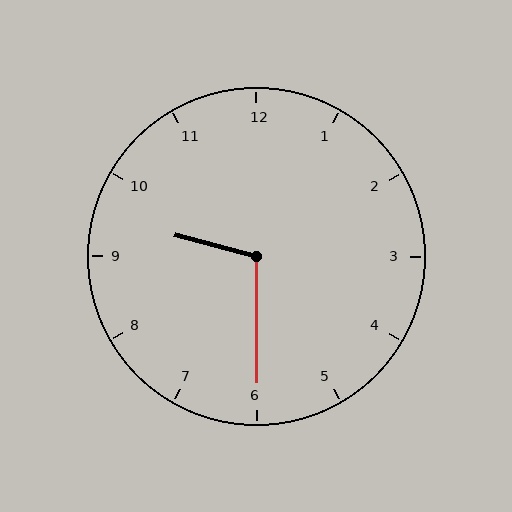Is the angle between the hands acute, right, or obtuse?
It is obtuse.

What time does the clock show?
9:30.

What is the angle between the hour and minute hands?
Approximately 105 degrees.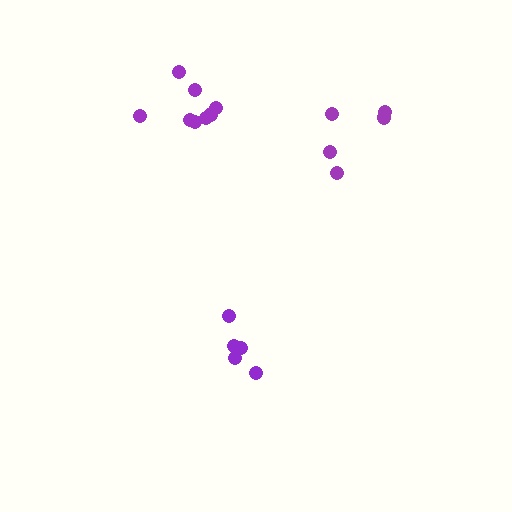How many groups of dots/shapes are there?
There are 3 groups.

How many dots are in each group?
Group 1: 5 dots, Group 2: 5 dots, Group 3: 8 dots (18 total).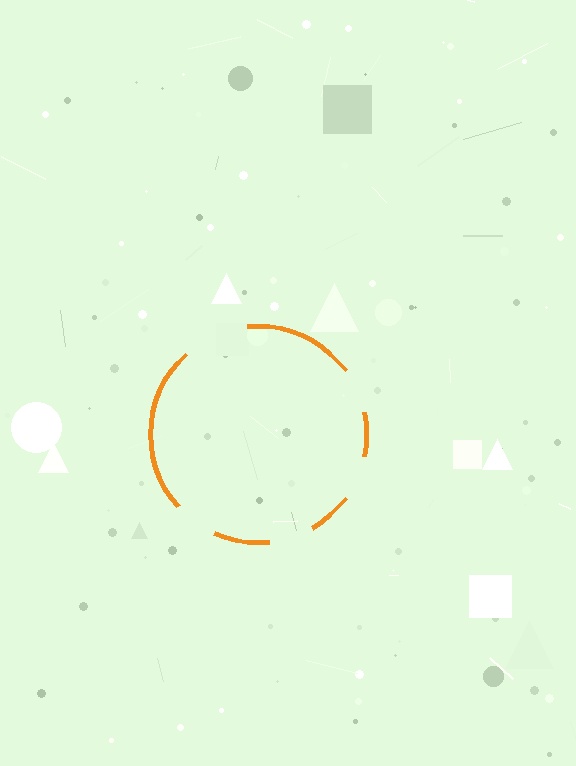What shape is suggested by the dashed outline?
The dashed outline suggests a circle.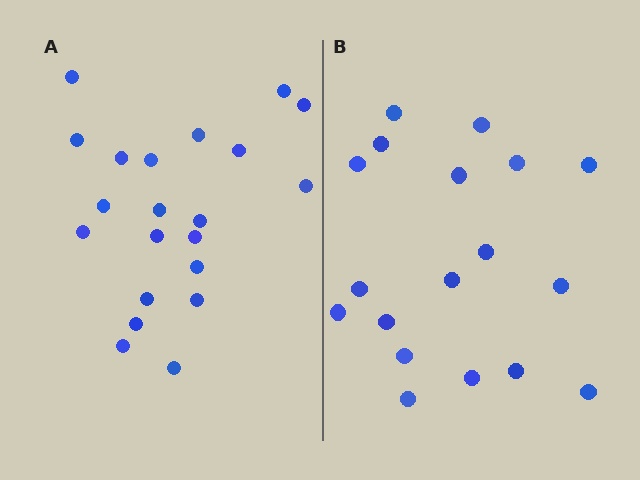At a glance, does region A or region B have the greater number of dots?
Region A (the left region) has more dots.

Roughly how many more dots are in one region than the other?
Region A has just a few more — roughly 2 or 3 more dots than region B.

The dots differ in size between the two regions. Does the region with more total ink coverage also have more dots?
No. Region B has more total ink coverage because its dots are larger, but region A actually contains more individual dots. Total area can be misleading — the number of items is what matters here.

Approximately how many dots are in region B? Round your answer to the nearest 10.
About 20 dots. (The exact count is 18, which rounds to 20.)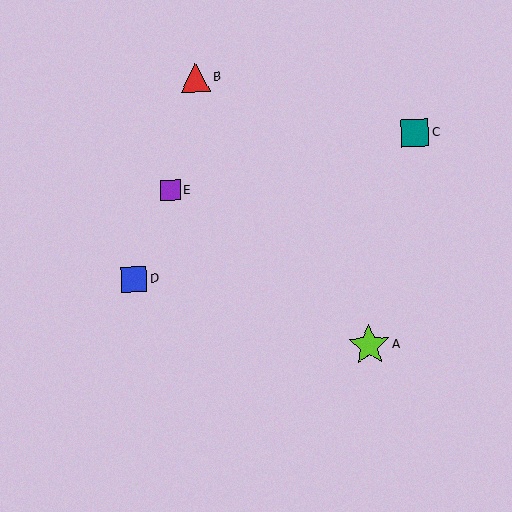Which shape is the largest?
The lime star (labeled A) is the largest.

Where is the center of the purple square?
The center of the purple square is at (171, 190).